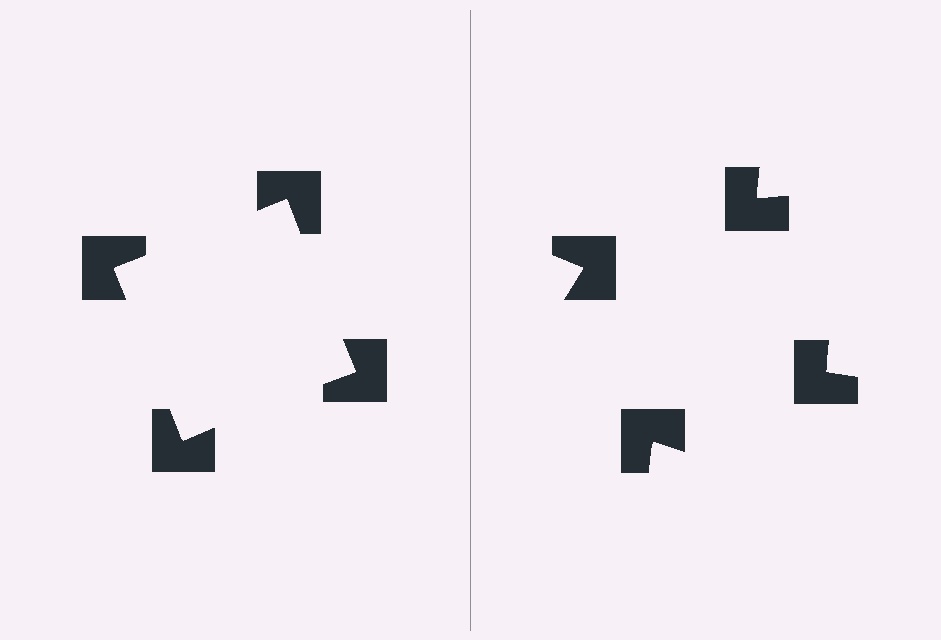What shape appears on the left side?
An illusory square.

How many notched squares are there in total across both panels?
8 — 4 on each side.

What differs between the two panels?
The notched squares are positioned identically on both sides; only the wedge orientations differ. On the left they align to a square; on the right they are misaligned.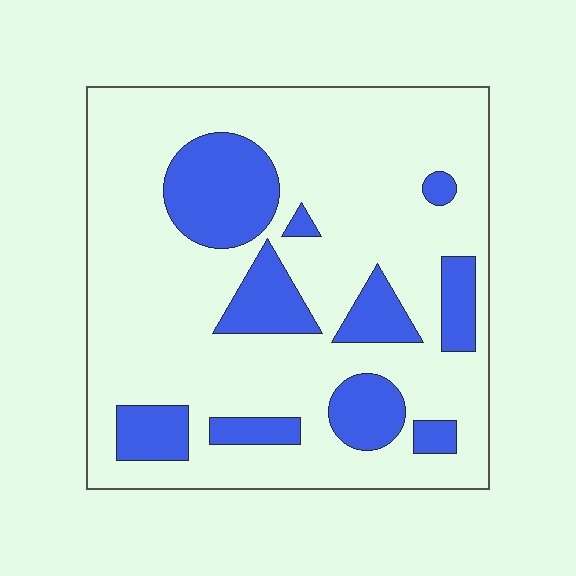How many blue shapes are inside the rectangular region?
10.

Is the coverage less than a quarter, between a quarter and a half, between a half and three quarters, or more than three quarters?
Less than a quarter.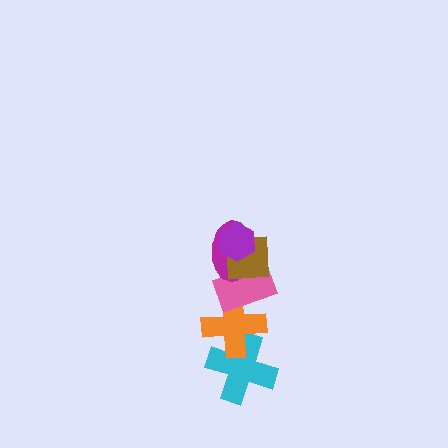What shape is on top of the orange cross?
The pink rectangle is on top of the orange cross.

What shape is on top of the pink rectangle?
The magenta ellipse is on top of the pink rectangle.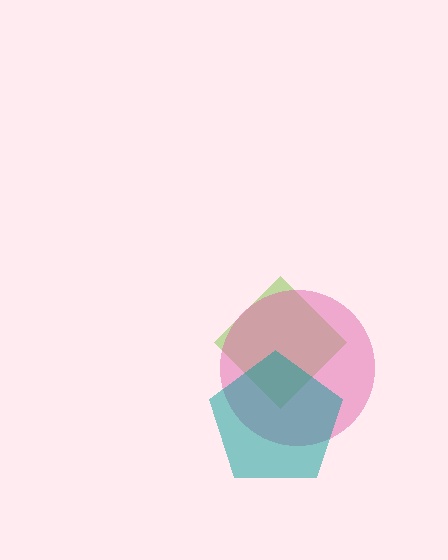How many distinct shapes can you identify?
There are 3 distinct shapes: a lime diamond, a pink circle, a teal pentagon.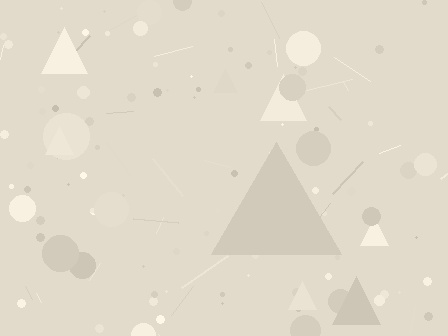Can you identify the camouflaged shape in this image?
The camouflaged shape is a triangle.